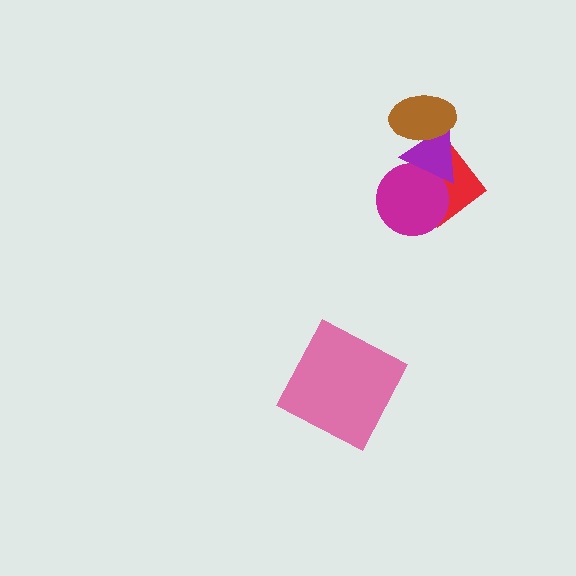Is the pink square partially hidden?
No, no other shape covers it.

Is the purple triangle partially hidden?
Yes, it is partially covered by another shape.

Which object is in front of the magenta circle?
The purple triangle is in front of the magenta circle.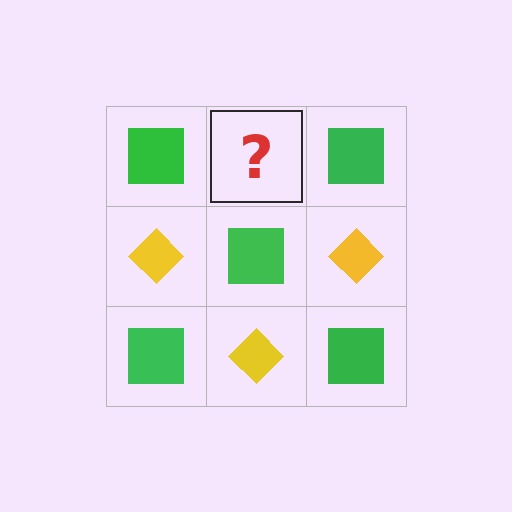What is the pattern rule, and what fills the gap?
The rule is that it alternates green square and yellow diamond in a checkerboard pattern. The gap should be filled with a yellow diamond.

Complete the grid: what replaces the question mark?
The question mark should be replaced with a yellow diamond.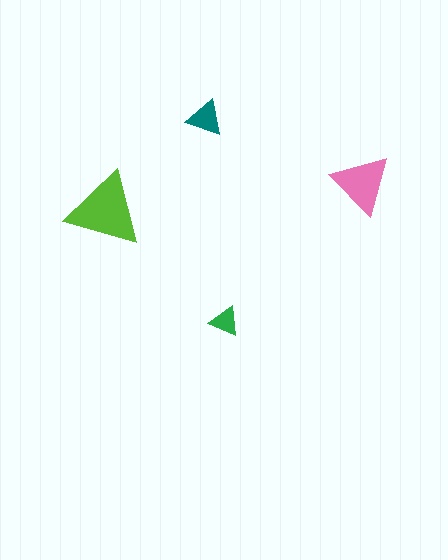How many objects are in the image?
There are 4 objects in the image.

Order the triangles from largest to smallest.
the lime one, the pink one, the teal one, the green one.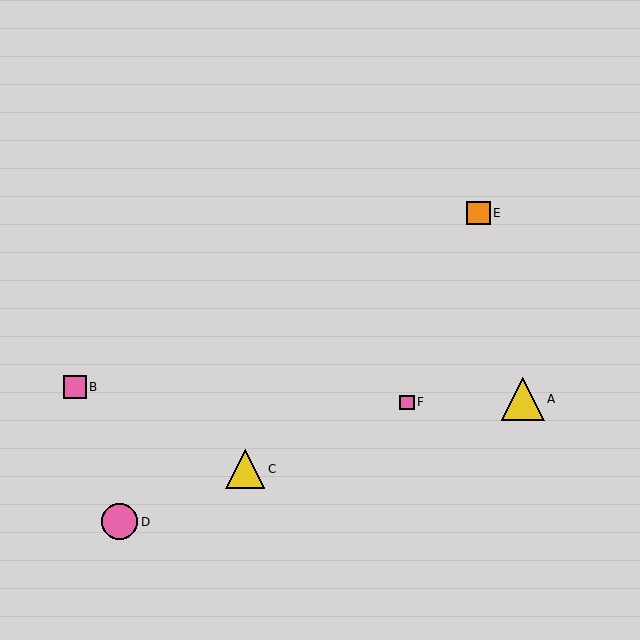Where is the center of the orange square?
The center of the orange square is at (478, 213).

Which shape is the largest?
The yellow triangle (labeled A) is the largest.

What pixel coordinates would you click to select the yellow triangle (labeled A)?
Click at (523, 399) to select the yellow triangle A.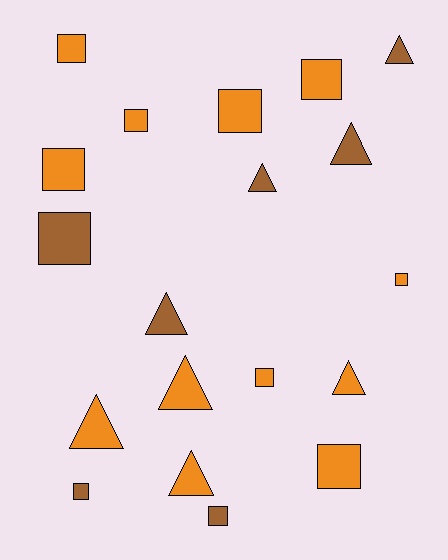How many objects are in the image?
There are 19 objects.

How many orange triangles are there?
There are 4 orange triangles.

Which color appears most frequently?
Orange, with 12 objects.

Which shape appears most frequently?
Square, with 11 objects.